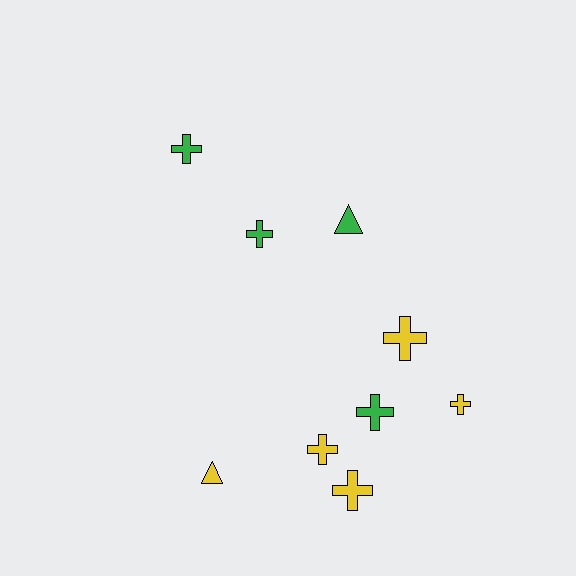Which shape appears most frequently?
Cross, with 7 objects.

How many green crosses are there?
There are 3 green crosses.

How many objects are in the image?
There are 9 objects.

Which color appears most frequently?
Yellow, with 5 objects.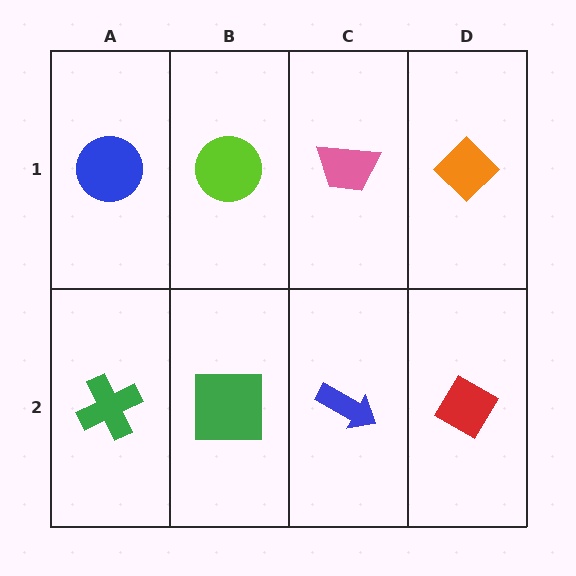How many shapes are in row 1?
4 shapes.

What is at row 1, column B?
A lime circle.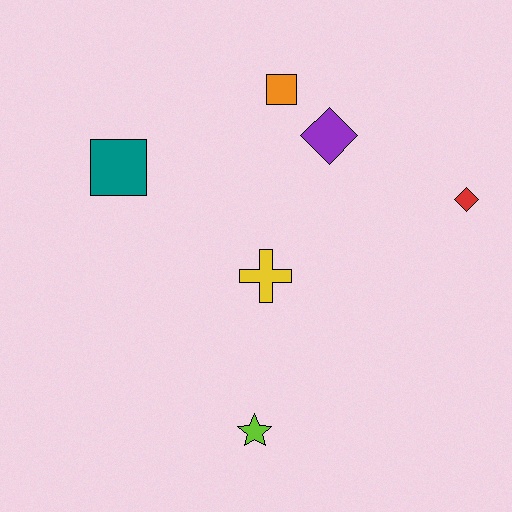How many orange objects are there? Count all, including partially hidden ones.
There is 1 orange object.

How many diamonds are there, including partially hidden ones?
There are 2 diamonds.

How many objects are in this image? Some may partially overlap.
There are 6 objects.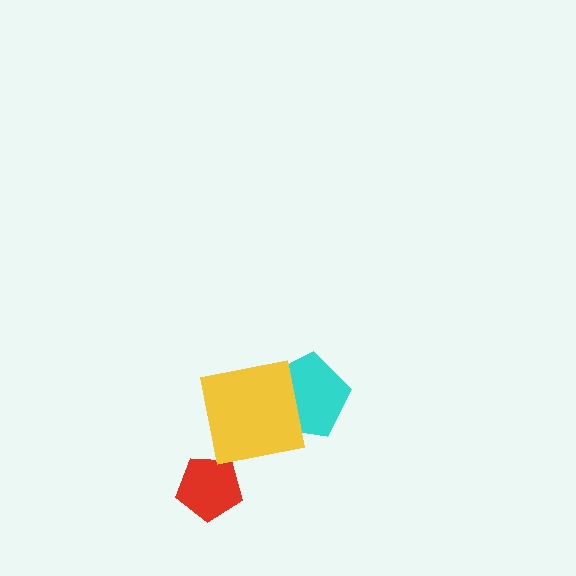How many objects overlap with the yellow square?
1 object overlaps with the yellow square.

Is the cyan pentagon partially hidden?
Yes, it is partially covered by another shape.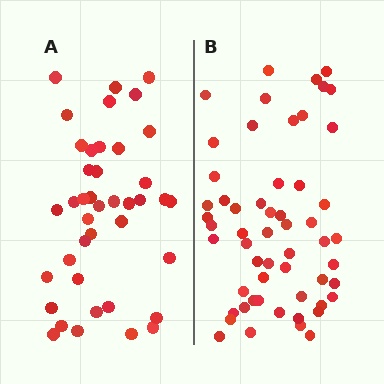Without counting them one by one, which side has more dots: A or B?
Region B (the right region) has more dots.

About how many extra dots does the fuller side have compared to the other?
Region B has approximately 15 more dots than region A.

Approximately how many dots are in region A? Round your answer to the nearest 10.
About 40 dots. (The exact count is 41, which rounds to 40.)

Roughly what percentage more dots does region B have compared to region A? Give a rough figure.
About 35% more.